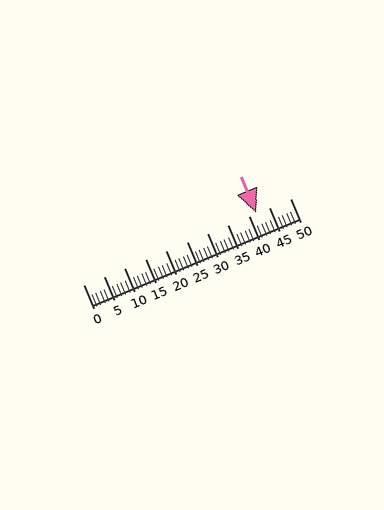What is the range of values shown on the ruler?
The ruler shows values from 0 to 50.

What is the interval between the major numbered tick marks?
The major tick marks are spaced 5 units apart.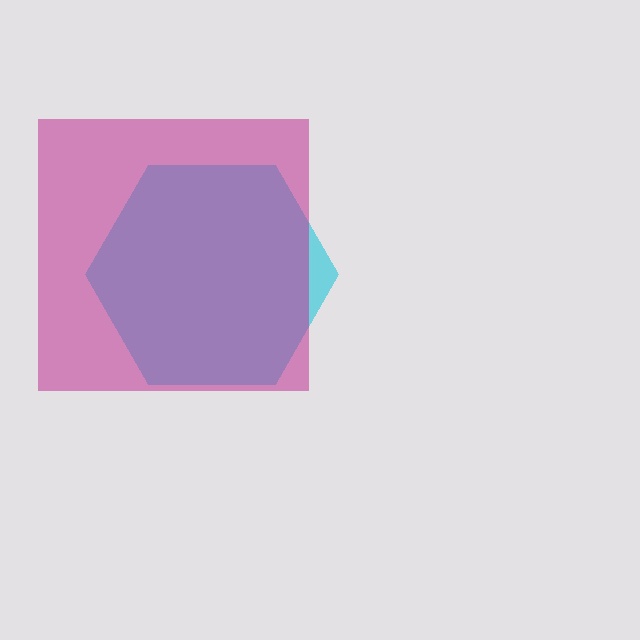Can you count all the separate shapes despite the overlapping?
Yes, there are 2 separate shapes.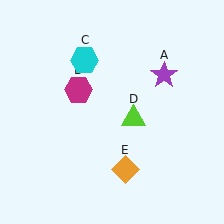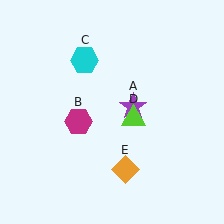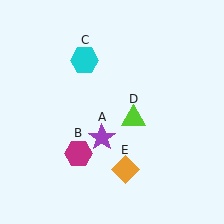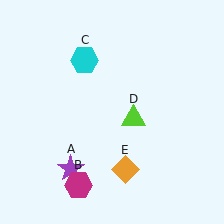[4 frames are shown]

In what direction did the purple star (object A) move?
The purple star (object A) moved down and to the left.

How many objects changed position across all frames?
2 objects changed position: purple star (object A), magenta hexagon (object B).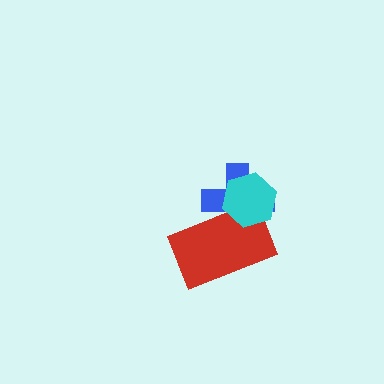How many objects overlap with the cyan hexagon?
2 objects overlap with the cyan hexagon.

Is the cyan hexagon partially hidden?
No, no other shape covers it.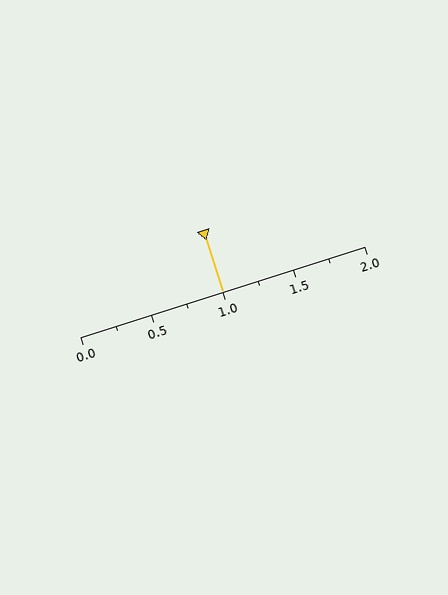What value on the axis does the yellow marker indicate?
The marker indicates approximately 1.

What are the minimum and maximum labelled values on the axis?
The axis runs from 0.0 to 2.0.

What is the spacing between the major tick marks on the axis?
The major ticks are spaced 0.5 apart.